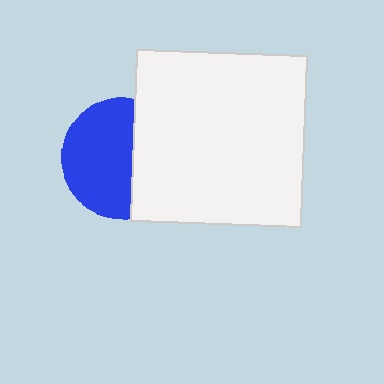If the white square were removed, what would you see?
You would see the complete blue circle.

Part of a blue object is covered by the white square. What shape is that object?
It is a circle.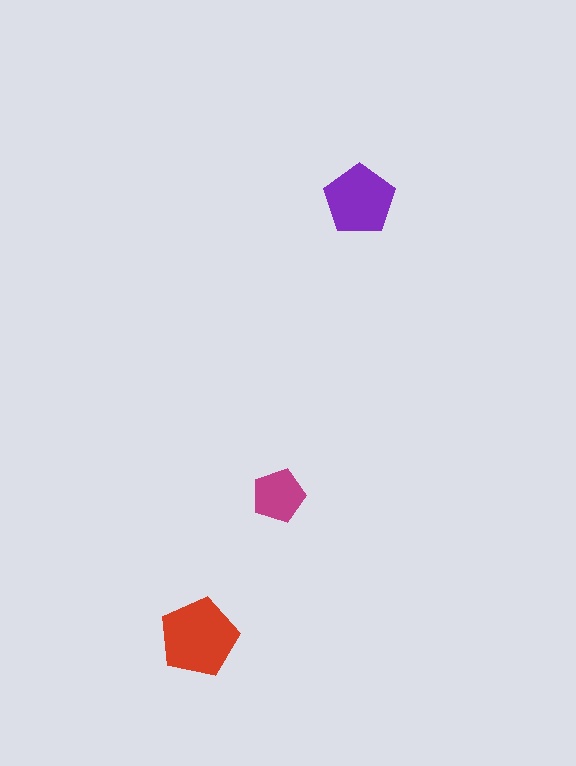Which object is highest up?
The purple pentagon is topmost.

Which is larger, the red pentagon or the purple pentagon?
The red one.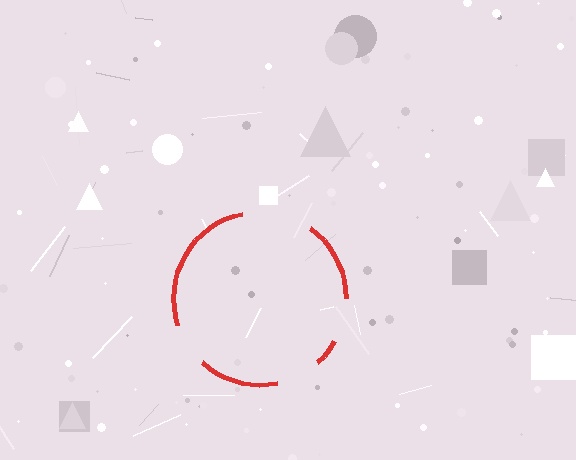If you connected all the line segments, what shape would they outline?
They would outline a circle.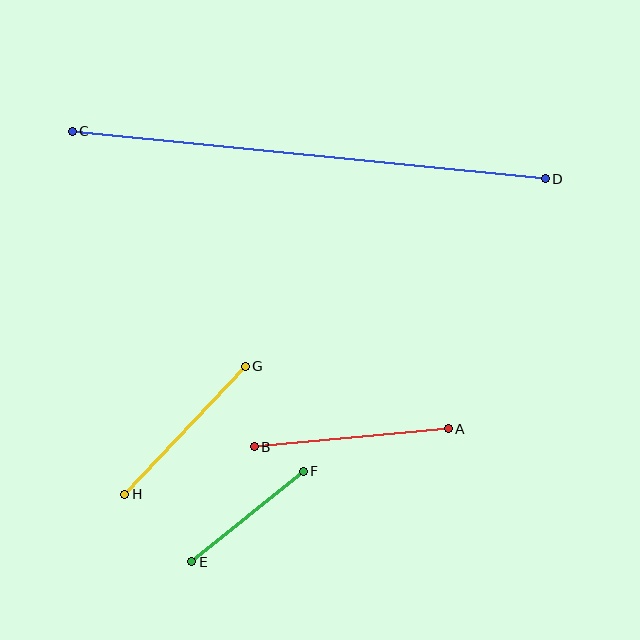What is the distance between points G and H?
The distance is approximately 176 pixels.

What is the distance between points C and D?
The distance is approximately 476 pixels.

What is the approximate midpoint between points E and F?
The midpoint is at approximately (247, 517) pixels.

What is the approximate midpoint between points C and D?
The midpoint is at approximately (309, 155) pixels.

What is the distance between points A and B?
The distance is approximately 195 pixels.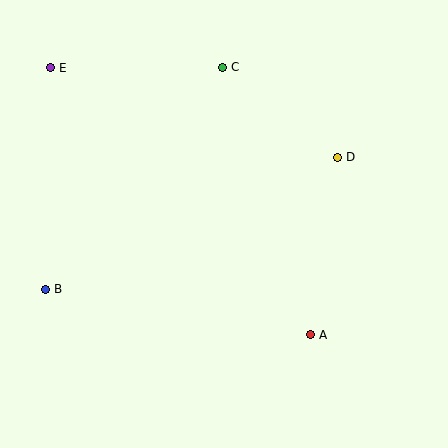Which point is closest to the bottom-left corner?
Point B is closest to the bottom-left corner.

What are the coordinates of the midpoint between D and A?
The midpoint between D and A is at (324, 246).